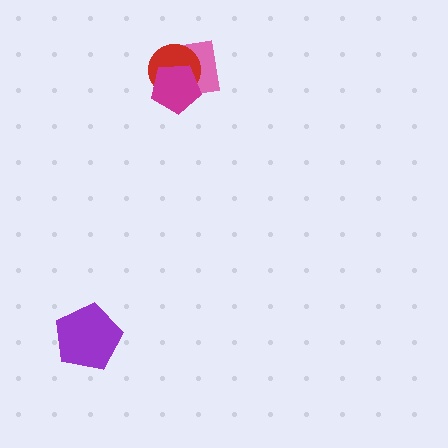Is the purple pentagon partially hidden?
No, no other shape covers it.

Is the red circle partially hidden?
Yes, it is partially covered by another shape.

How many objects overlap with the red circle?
2 objects overlap with the red circle.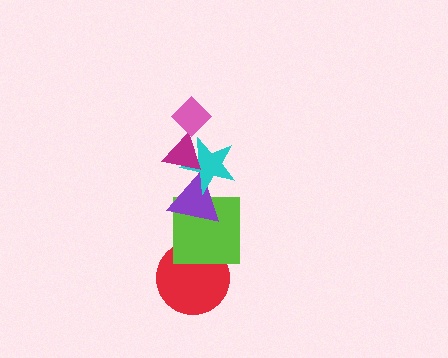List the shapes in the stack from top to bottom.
From top to bottom: the pink diamond, the magenta triangle, the cyan star, the purple triangle, the lime square, the red circle.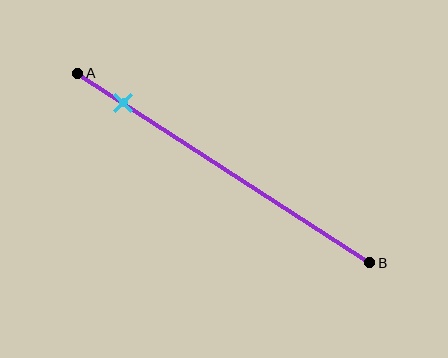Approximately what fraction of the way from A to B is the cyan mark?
The cyan mark is approximately 15% of the way from A to B.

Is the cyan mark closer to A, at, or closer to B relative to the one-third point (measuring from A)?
The cyan mark is closer to point A than the one-third point of segment AB.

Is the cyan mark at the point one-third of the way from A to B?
No, the mark is at about 15% from A, not at the 33% one-third point.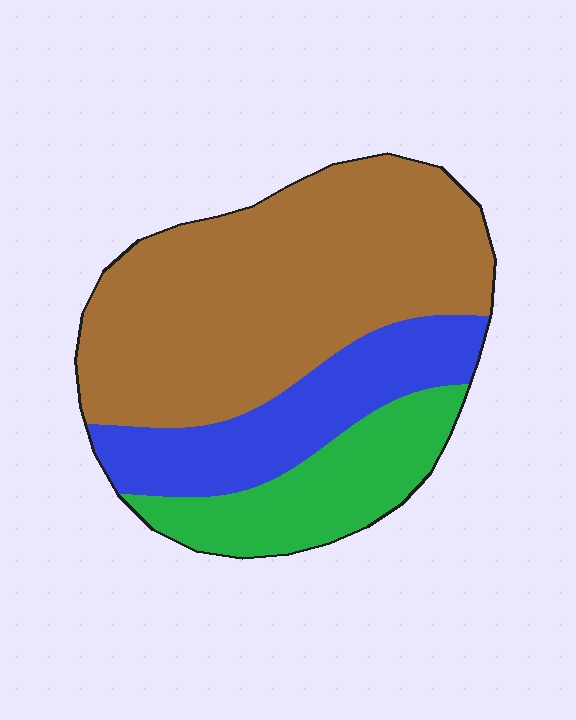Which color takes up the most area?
Brown, at roughly 55%.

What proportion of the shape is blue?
Blue covers about 25% of the shape.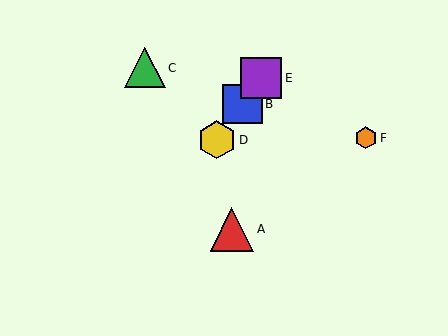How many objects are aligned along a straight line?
3 objects (B, D, E) are aligned along a straight line.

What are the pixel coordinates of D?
Object D is at (217, 140).